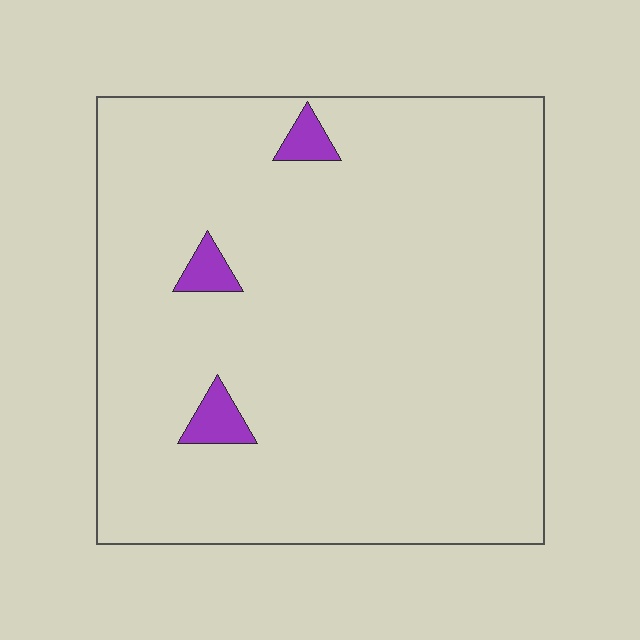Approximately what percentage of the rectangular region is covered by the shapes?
Approximately 5%.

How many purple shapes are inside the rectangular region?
3.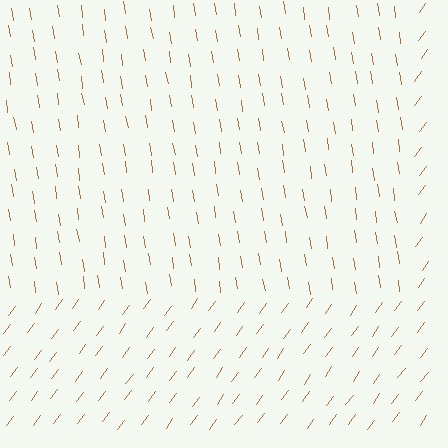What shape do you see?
I see a rectangle.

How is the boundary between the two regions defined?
The boundary is defined purely by a change in line orientation (approximately 45 degrees difference). All lines are the same color and thickness.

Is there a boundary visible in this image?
Yes, there is a texture boundary formed by a change in line orientation.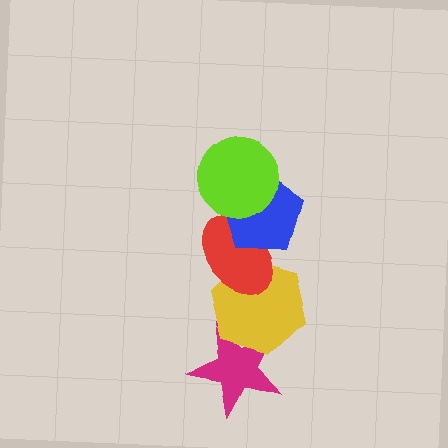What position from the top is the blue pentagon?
The blue pentagon is 2nd from the top.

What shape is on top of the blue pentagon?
The lime circle is on top of the blue pentagon.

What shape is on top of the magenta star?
The yellow hexagon is on top of the magenta star.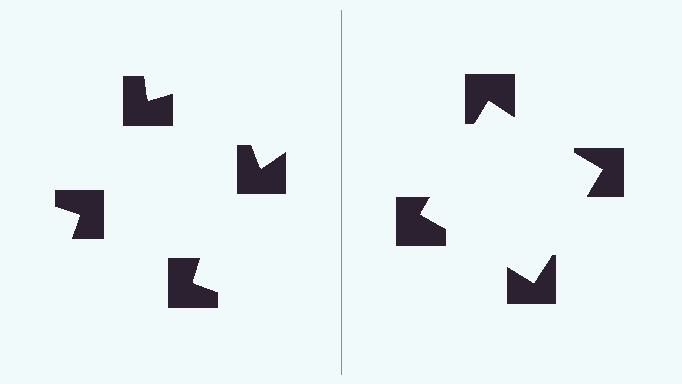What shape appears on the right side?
An illusory square.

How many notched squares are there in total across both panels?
8 — 4 on each side.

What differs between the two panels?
The notched squares are positioned identically on both sides; only the wedge orientations differ. On the right they align to a square; on the left they are misaligned.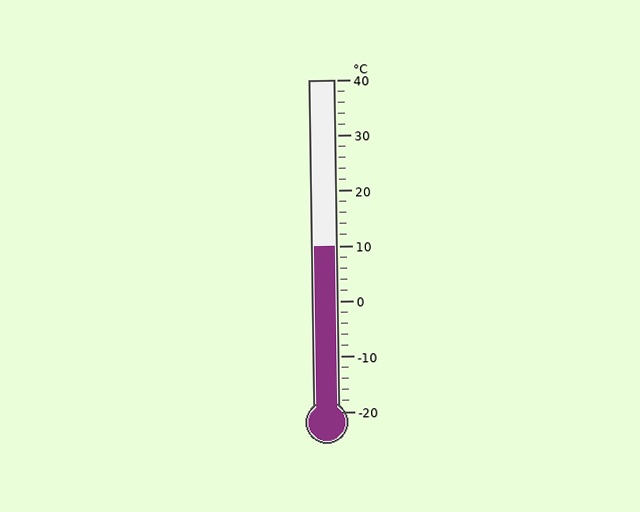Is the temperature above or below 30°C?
The temperature is below 30°C.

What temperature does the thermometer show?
The thermometer shows approximately 10°C.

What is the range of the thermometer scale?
The thermometer scale ranges from -20°C to 40°C.